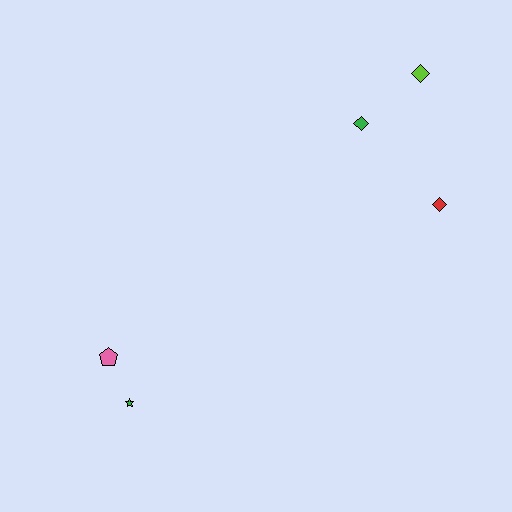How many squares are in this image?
There are no squares.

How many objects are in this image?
There are 5 objects.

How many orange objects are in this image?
There are no orange objects.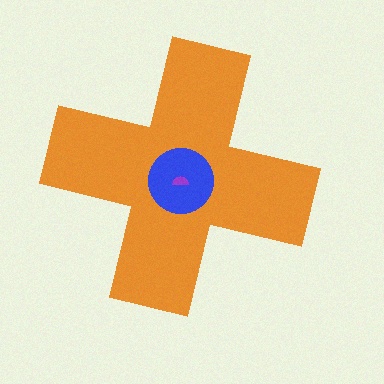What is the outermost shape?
The orange cross.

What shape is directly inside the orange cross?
The blue circle.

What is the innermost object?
The purple semicircle.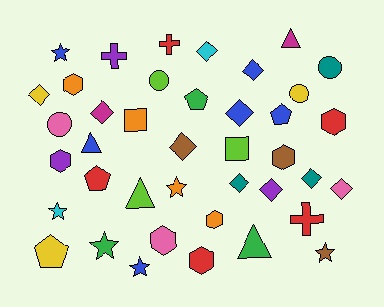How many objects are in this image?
There are 40 objects.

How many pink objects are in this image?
There are 3 pink objects.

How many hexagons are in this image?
There are 7 hexagons.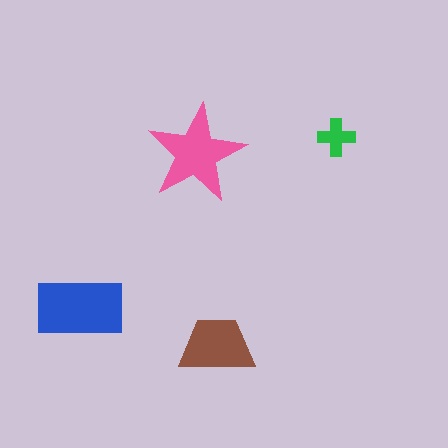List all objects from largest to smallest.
The blue rectangle, the pink star, the brown trapezoid, the green cross.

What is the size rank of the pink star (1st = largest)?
2nd.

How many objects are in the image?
There are 4 objects in the image.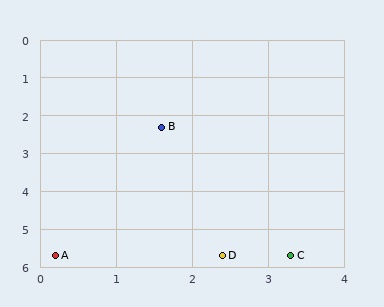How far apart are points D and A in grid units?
Points D and A are about 2.2 grid units apart.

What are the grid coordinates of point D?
Point D is at approximately (2.4, 5.7).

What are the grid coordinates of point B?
Point B is at approximately (1.6, 2.3).